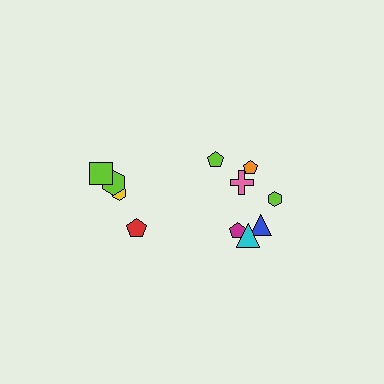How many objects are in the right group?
There are 7 objects.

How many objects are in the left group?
There are 4 objects.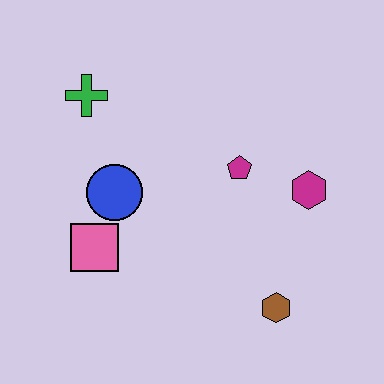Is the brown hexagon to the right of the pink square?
Yes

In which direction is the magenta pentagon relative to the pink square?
The magenta pentagon is to the right of the pink square.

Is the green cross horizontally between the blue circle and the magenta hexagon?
No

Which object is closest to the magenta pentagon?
The magenta hexagon is closest to the magenta pentagon.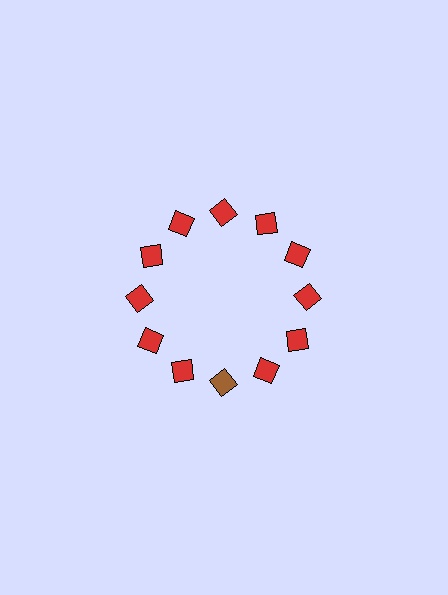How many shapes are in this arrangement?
There are 12 shapes arranged in a ring pattern.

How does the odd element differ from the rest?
It has a different color: brown instead of red.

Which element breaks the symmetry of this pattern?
The brown square at roughly the 6 o'clock position breaks the symmetry. All other shapes are red squares.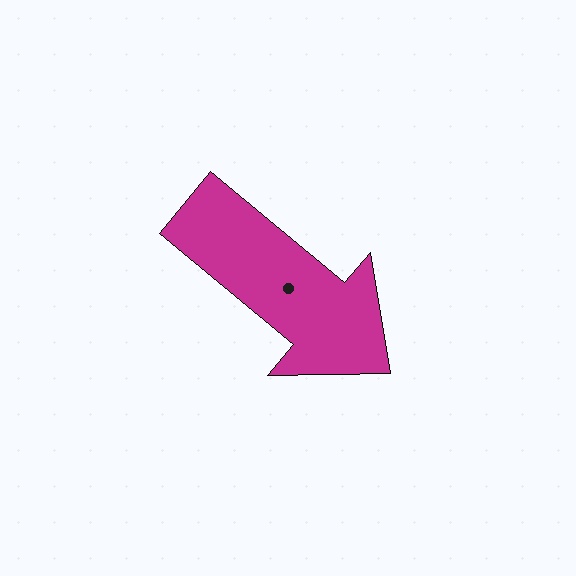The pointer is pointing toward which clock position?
Roughly 4 o'clock.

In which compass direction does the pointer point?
Southeast.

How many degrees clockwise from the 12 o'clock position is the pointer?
Approximately 130 degrees.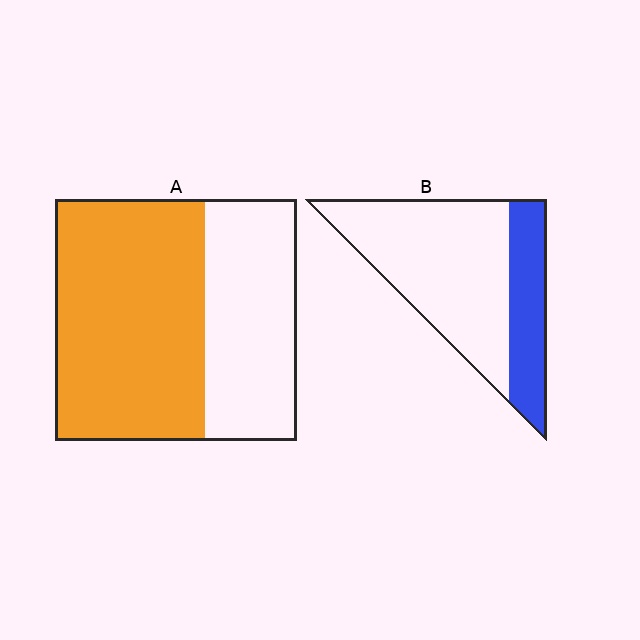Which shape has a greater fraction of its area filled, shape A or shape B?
Shape A.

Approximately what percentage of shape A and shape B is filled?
A is approximately 60% and B is approximately 30%.